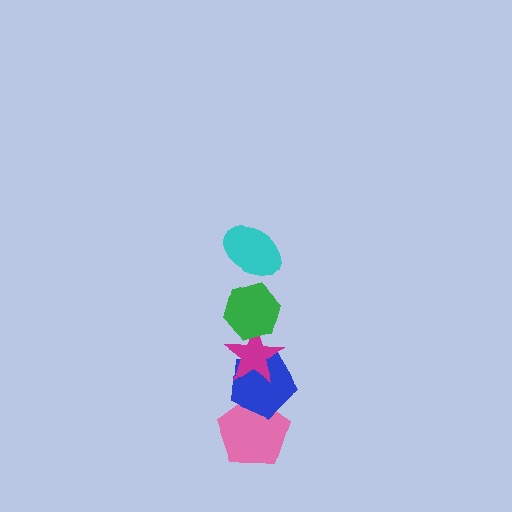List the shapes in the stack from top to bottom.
From top to bottom: the cyan ellipse, the green hexagon, the magenta star, the blue pentagon, the pink pentagon.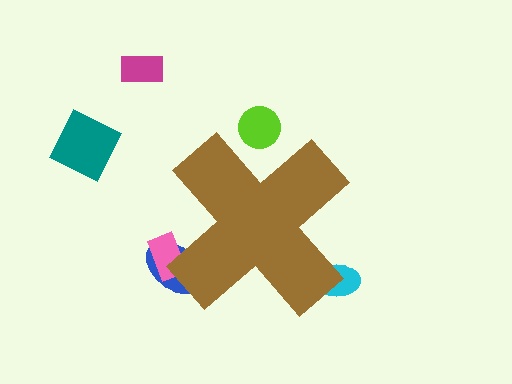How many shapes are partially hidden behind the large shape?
4 shapes are partially hidden.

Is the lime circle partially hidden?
Yes, the lime circle is partially hidden behind the brown cross.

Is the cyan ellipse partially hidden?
Yes, the cyan ellipse is partially hidden behind the brown cross.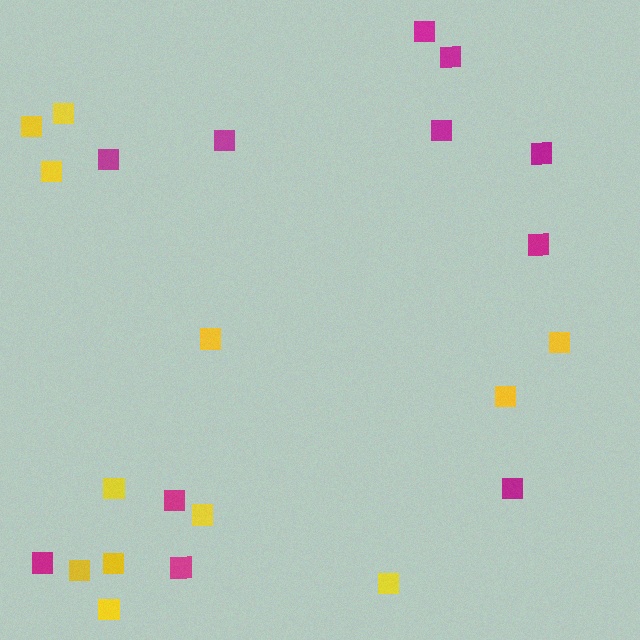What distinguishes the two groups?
There are 2 groups: one group of magenta squares (11) and one group of yellow squares (12).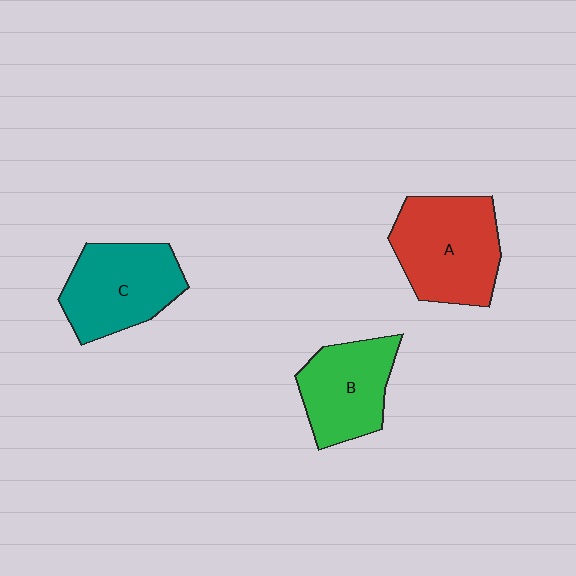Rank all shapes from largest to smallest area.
From largest to smallest: A (red), C (teal), B (green).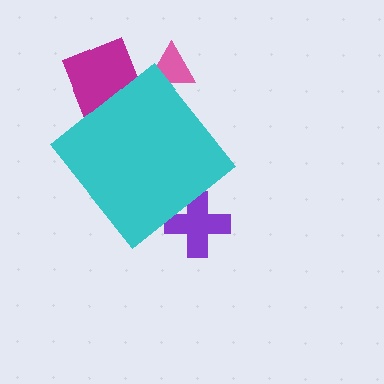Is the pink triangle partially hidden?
Yes, the pink triangle is partially hidden behind the cyan diamond.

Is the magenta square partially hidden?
Yes, the magenta square is partially hidden behind the cyan diamond.